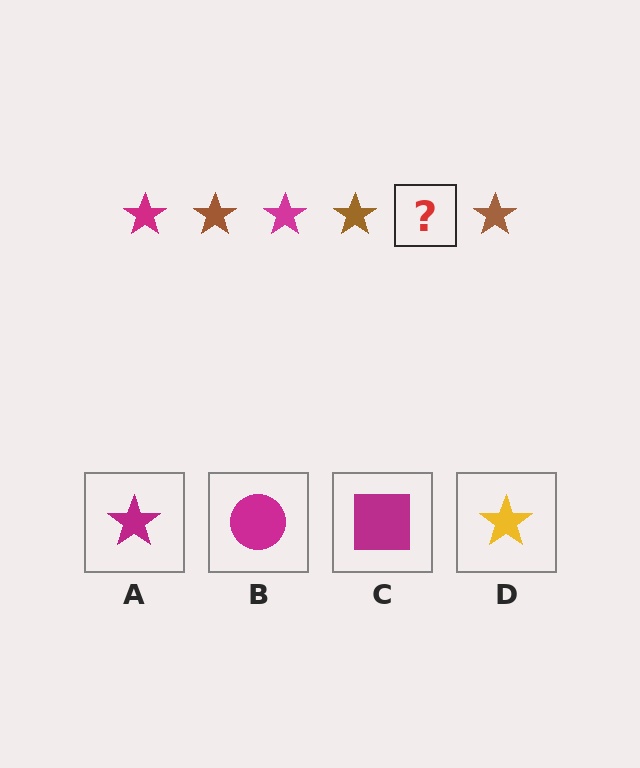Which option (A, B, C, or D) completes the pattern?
A.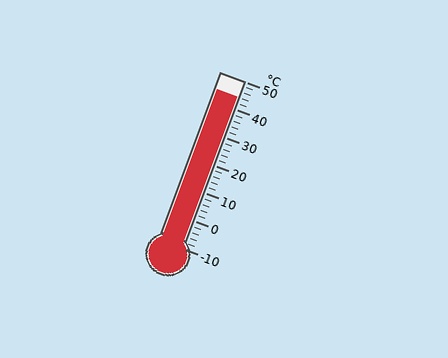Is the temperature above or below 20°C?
The temperature is above 20°C.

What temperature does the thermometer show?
The thermometer shows approximately 44°C.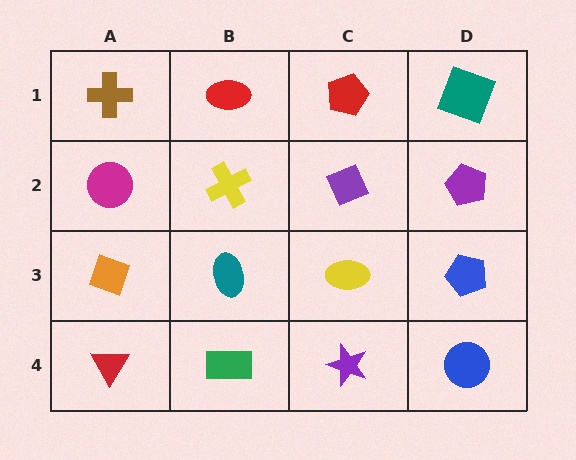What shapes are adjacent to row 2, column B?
A red ellipse (row 1, column B), a teal ellipse (row 3, column B), a magenta circle (row 2, column A), a purple diamond (row 2, column C).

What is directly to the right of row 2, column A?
A yellow cross.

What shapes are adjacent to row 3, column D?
A purple pentagon (row 2, column D), a blue circle (row 4, column D), a yellow ellipse (row 3, column C).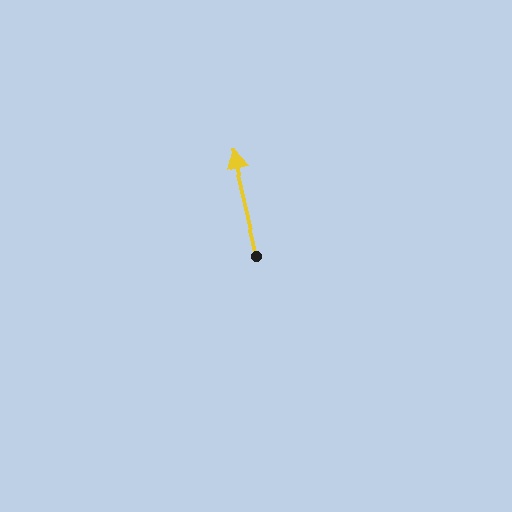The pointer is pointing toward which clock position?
Roughly 12 o'clock.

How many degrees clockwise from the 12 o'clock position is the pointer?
Approximately 347 degrees.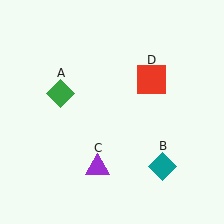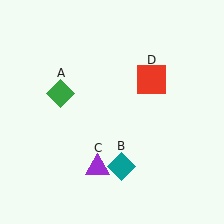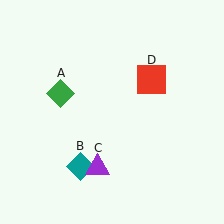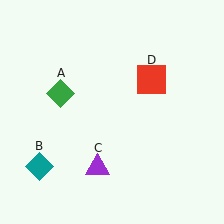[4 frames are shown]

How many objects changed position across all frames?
1 object changed position: teal diamond (object B).